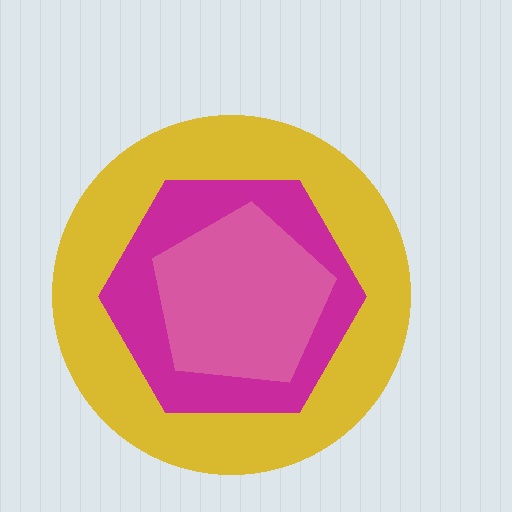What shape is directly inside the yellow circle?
The magenta hexagon.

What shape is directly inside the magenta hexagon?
The pink pentagon.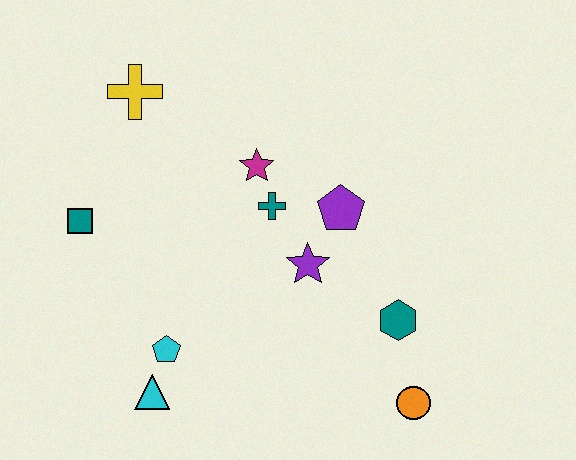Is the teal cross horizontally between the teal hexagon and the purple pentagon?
No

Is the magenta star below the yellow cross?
Yes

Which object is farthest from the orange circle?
The yellow cross is farthest from the orange circle.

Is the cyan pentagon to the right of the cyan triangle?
Yes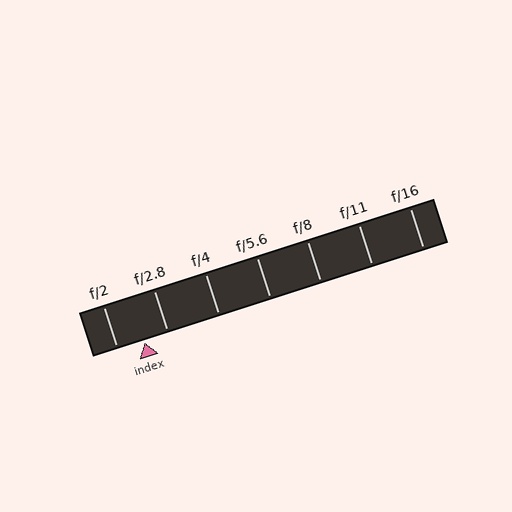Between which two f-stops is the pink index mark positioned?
The index mark is between f/2 and f/2.8.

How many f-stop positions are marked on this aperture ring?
There are 7 f-stop positions marked.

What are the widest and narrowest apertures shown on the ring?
The widest aperture shown is f/2 and the narrowest is f/16.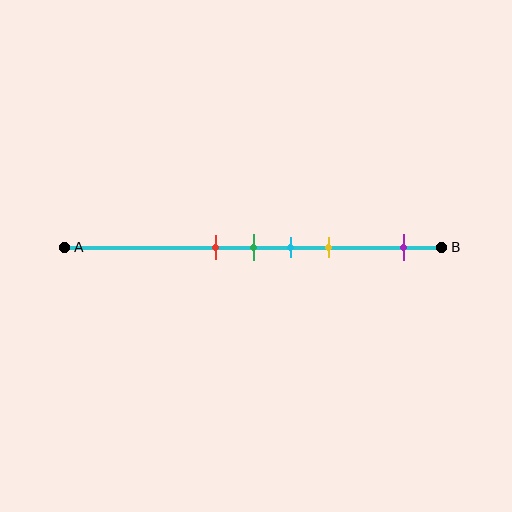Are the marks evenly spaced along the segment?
No, the marks are not evenly spaced.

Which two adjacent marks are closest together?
The red and green marks are the closest adjacent pair.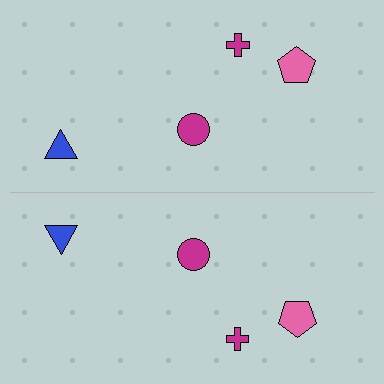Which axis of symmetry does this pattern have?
The pattern has a horizontal axis of symmetry running through the center of the image.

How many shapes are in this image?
There are 8 shapes in this image.